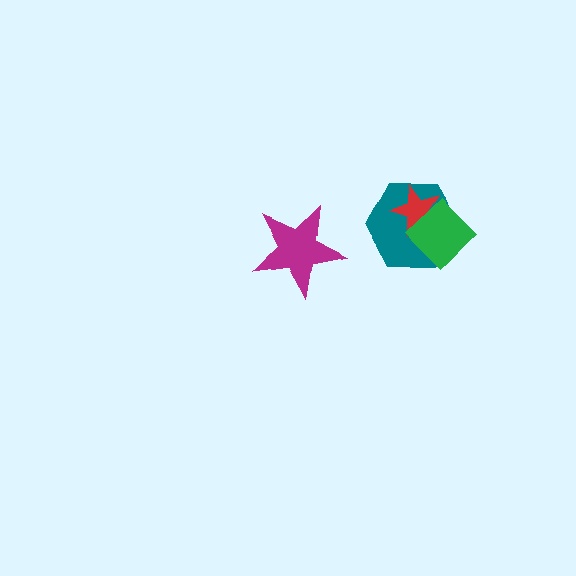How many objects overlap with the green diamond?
2 objects overlap with the green diamond.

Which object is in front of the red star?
The green diamond is in front of the red star.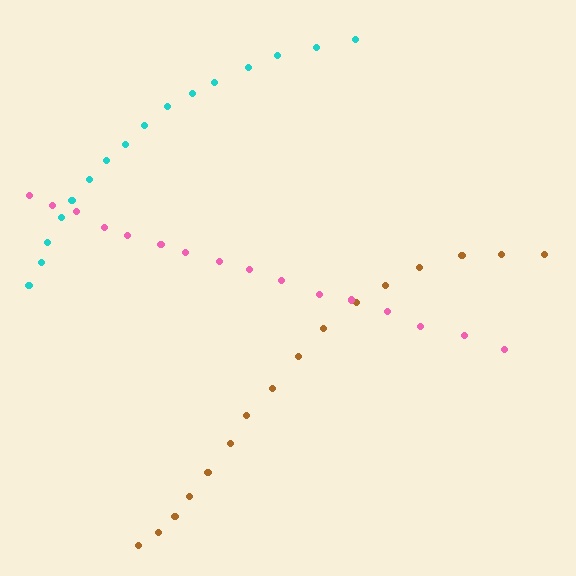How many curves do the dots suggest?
There are 3 distinct paths.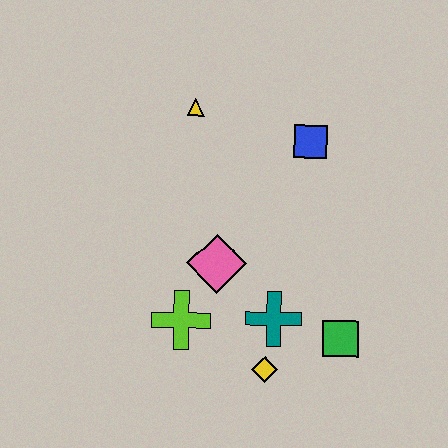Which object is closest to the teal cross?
The yellow diamond is closest to the teal cross.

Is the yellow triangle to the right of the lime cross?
Yes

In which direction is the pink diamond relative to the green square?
The pink diamond is to the left of the green square.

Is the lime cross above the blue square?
No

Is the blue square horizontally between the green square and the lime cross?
Yes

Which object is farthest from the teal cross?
The yellow triangle is farthest from the teal cross.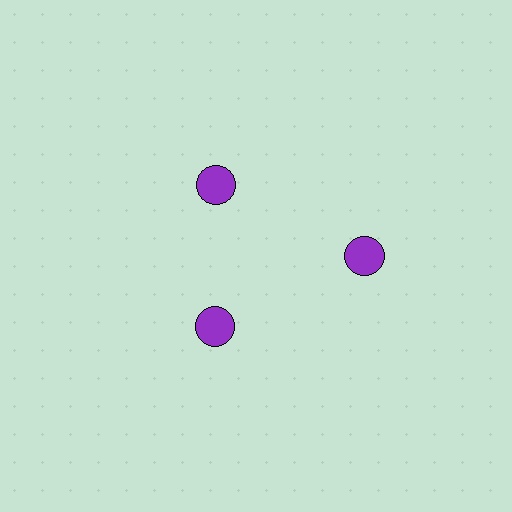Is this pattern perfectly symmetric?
No. The 3 purple circles are arranged in a ring, but one element near the 3 o'clock position is pushed outward from the center, breaking the 3-fold rotational symmetry.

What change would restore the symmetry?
The symmetry would be restored by moving it inward, back onto the ring so that all 3 circles sit at equal angles and equal distance from the center.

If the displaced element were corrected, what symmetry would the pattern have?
It would have 3-fold rotational symmetry — the pattern would map onto itself every 120 degrees.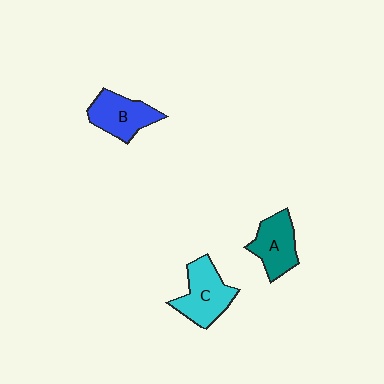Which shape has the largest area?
Shape C (cyan).